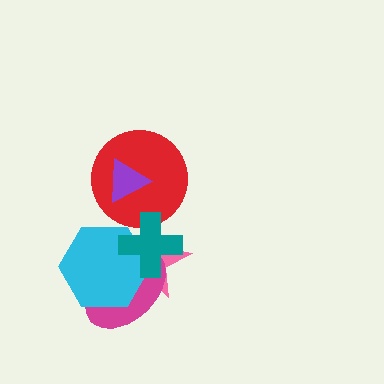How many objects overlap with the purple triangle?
1 object overlaps with the purple triangle.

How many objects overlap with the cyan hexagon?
3 objects overlap with the cyan hexagon.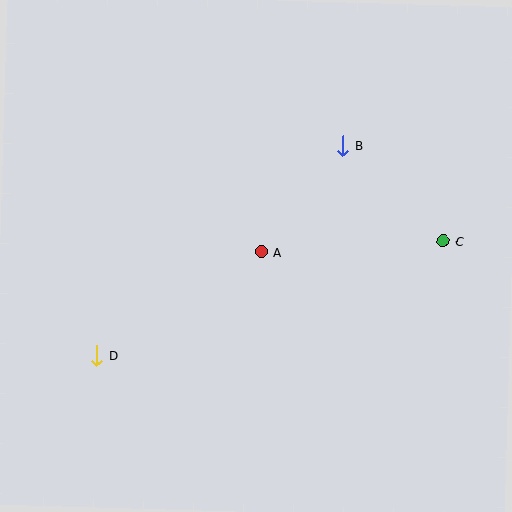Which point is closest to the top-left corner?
Point A is closest to the top-left corner.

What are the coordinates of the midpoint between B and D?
The midpoint between B and D is at (220, 251).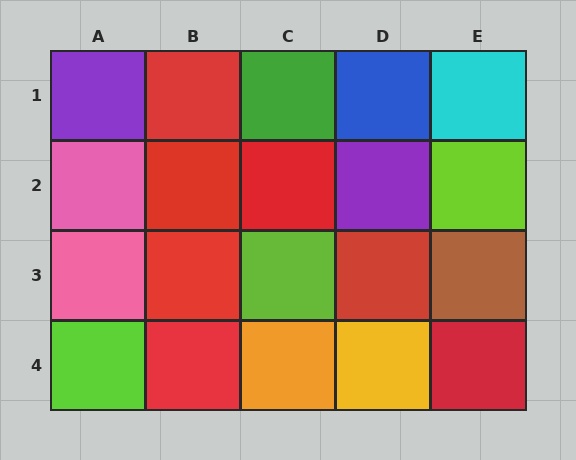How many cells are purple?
2 cells are purple.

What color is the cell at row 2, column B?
Red.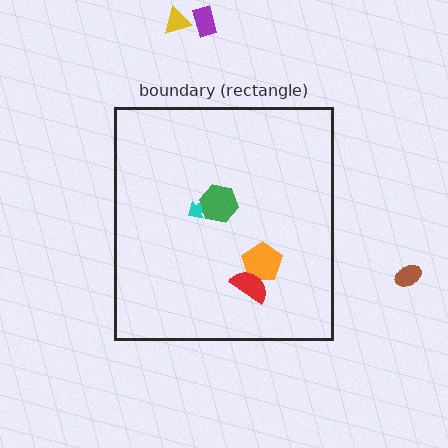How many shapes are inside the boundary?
4 inside, 3 outside.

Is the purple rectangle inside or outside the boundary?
Outside.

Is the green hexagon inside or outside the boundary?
Inside.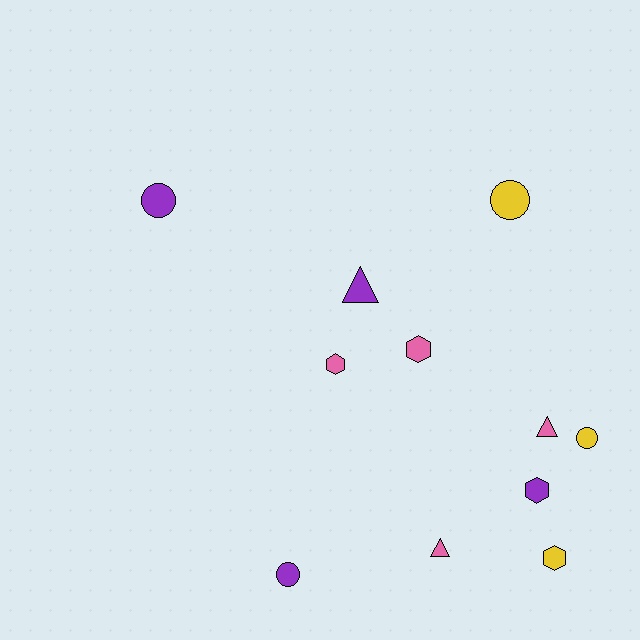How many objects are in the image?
There are 11 objects.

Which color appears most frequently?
Pink, with 4 objects.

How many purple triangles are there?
There is 1 purple triangle.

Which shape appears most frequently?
Hexagon, with 4 objects.